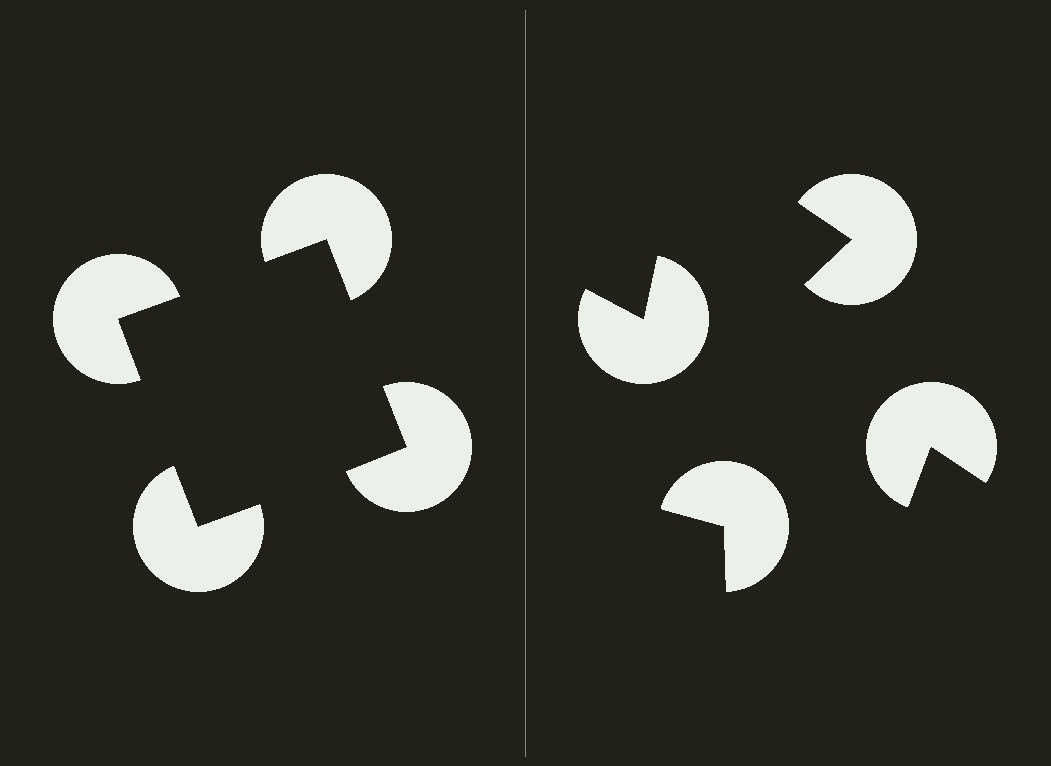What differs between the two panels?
The pac-man discs are positioned identically on both sides; only the wedge orientations differ. On the left they align to a square; on the right they are misaligned.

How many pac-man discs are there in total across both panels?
8 — 4 on each side.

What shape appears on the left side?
An illusory square.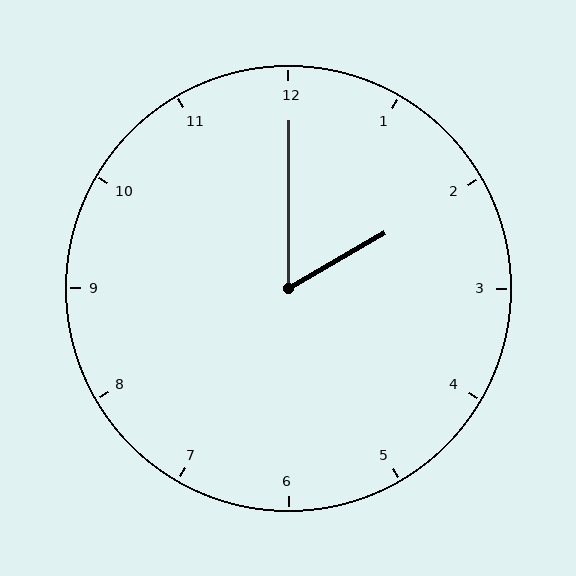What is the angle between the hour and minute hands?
Approximately 60 degrees.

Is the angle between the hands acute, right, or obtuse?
It is acute.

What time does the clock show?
2:00.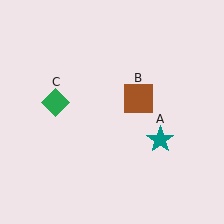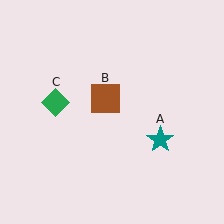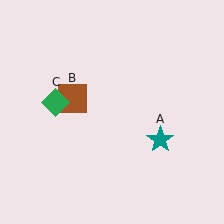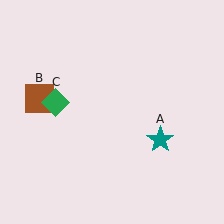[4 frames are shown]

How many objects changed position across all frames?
1 object changed position: brown square (object B).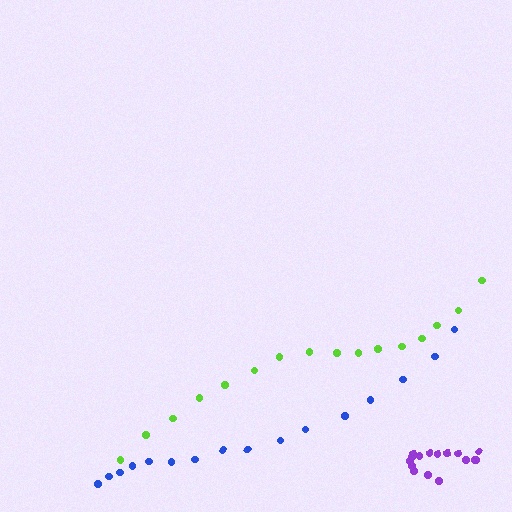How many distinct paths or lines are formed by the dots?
There are 3 distinct paths.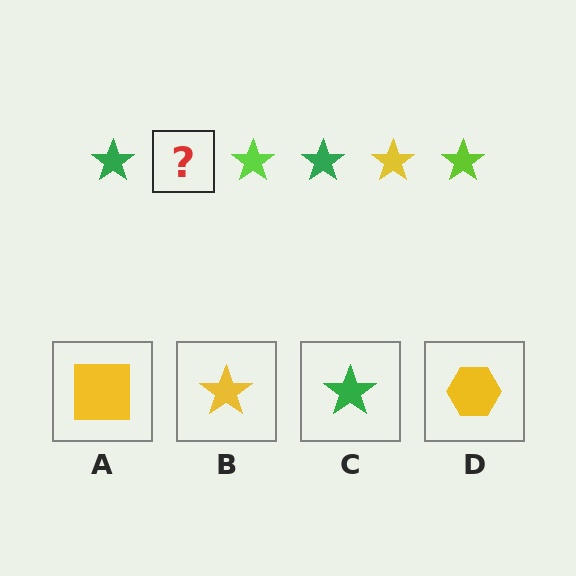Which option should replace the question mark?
Option B.